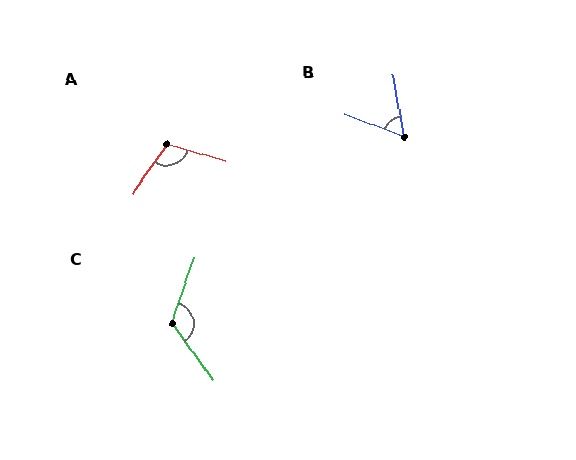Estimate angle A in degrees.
Approximately 108 degrees.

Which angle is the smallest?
B, at approximately 60 degrees.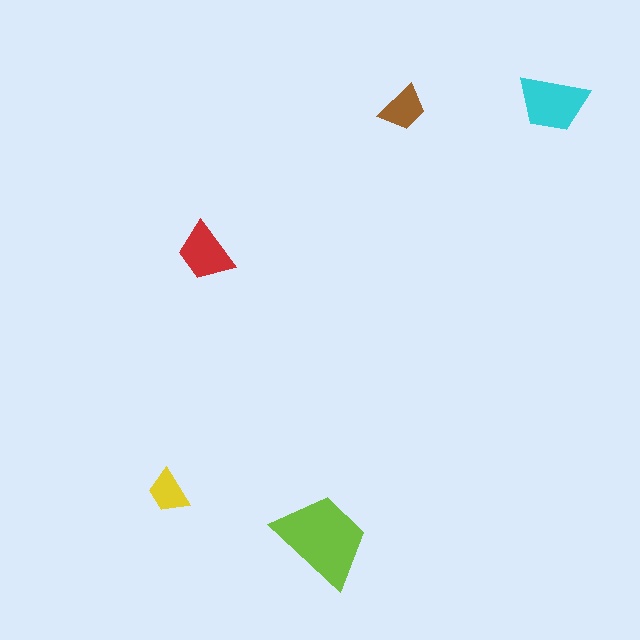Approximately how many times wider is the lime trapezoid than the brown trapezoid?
About 2 times wider.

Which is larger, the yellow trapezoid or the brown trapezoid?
The brown one.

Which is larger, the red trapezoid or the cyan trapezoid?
The cyan one.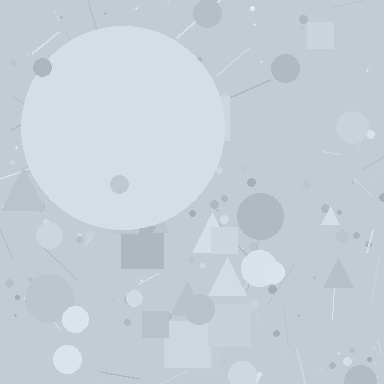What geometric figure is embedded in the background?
A circle is embedded in the background.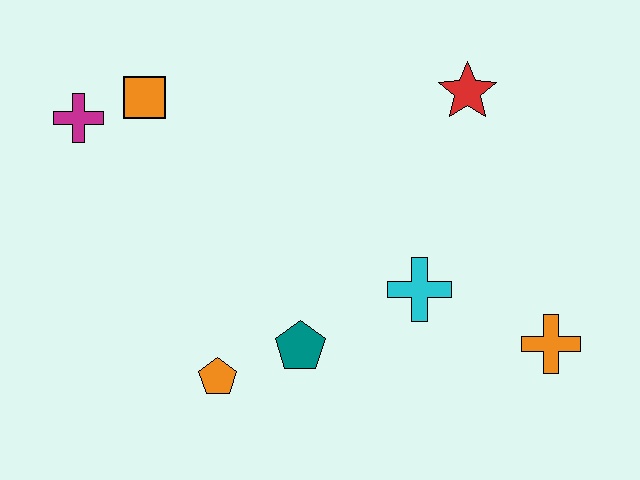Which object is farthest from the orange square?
The orange cross is farthest from the orange square.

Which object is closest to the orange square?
The magenta cross is closest to the orange square.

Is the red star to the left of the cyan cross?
No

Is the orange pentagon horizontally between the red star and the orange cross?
No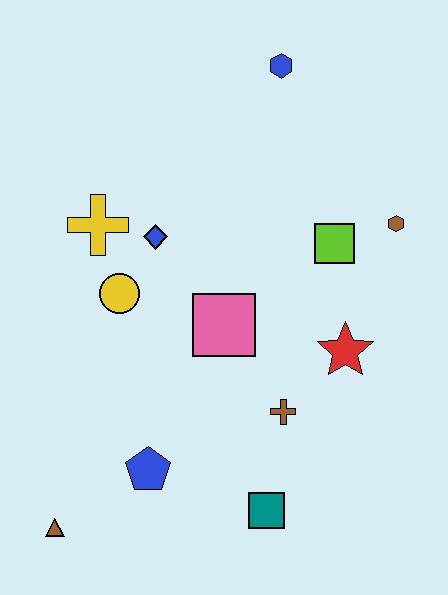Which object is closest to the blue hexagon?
The lime square is closest to the blue hexagon.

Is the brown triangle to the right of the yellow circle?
No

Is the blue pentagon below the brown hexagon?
Yes